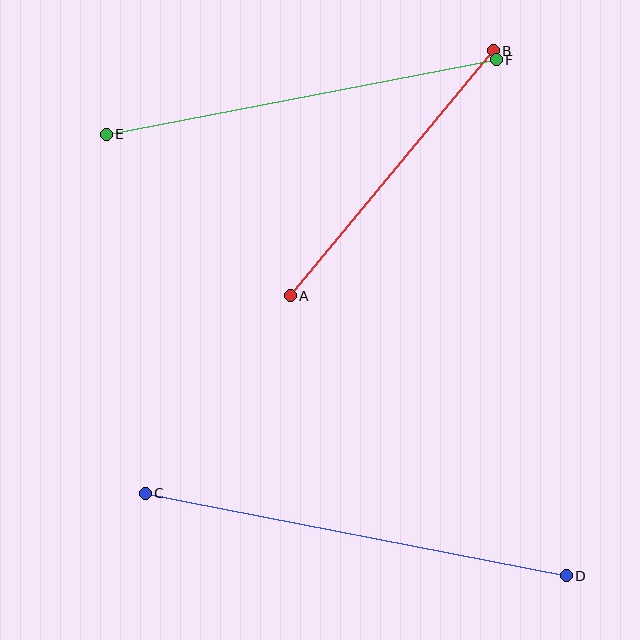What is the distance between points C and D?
The distance is approximately 429 pixels.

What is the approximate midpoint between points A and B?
The midpoint is at approximately (392, 173) pixels.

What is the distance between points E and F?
The distance is approximately 397 pixels.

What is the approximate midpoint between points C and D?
The midpoint is at approximately (356, 534) pixels.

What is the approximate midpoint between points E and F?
The midpoint is at approximately (301, 97) pixels.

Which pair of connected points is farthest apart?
Points C and D are farthest apart.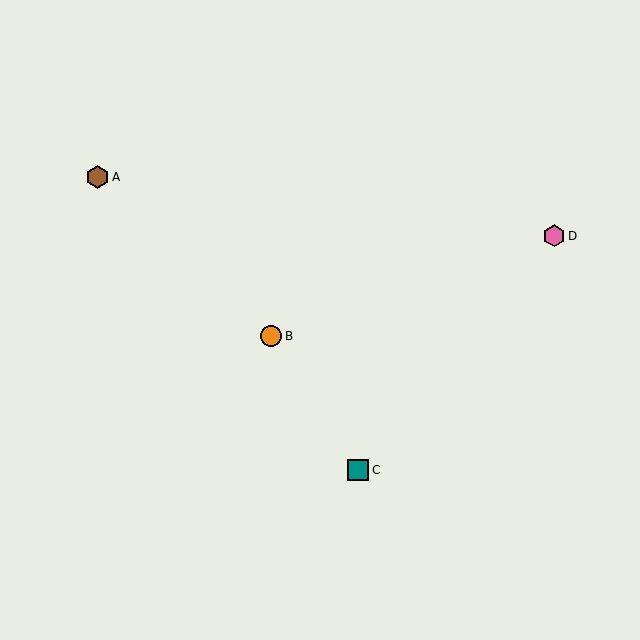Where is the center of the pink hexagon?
The center of the pink hexagon is at (554, 236).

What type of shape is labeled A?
Shape A is a brown hexagon.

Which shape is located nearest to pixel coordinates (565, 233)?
The pink hexagon (labeled D) at (554, 236) is nearest to that location.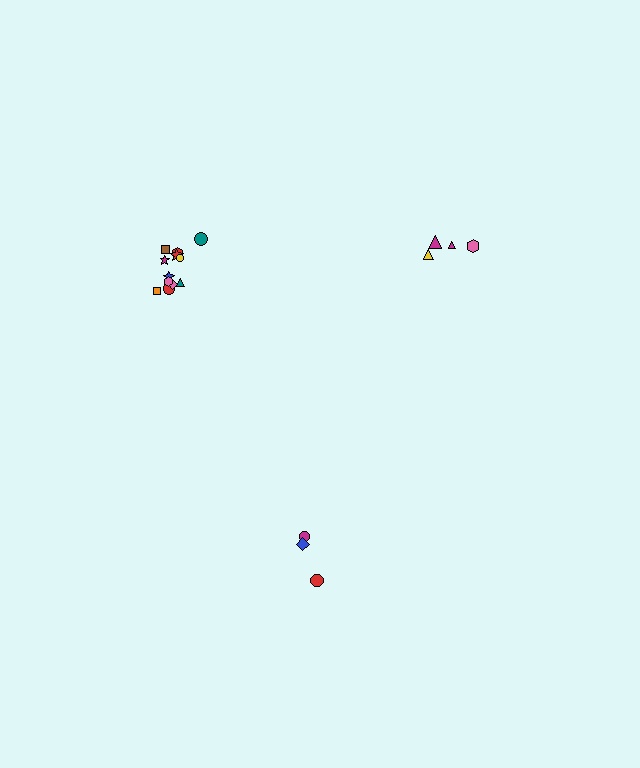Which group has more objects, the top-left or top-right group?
The top-left group.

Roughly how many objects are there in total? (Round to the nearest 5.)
Roughly 20 objects in total.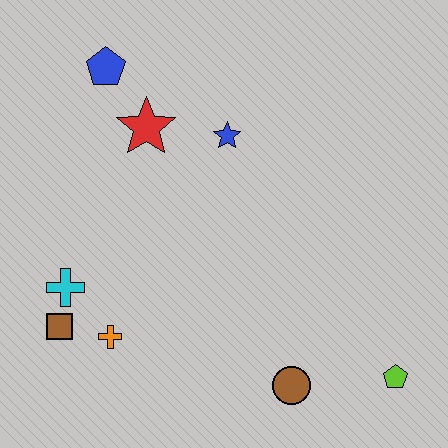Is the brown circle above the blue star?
No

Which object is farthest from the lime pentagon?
The blue pentagon is farthest from the lime pentagon.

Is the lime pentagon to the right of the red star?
Yes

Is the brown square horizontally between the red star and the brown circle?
No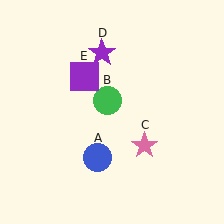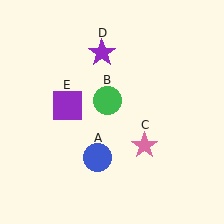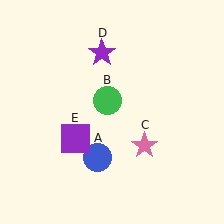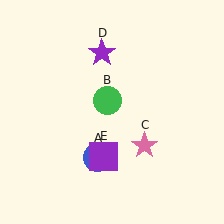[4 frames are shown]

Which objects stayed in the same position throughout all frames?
Blue circle (object A) and green circle (object B) and pink star (object C) and purple star (object D) remained stationary.